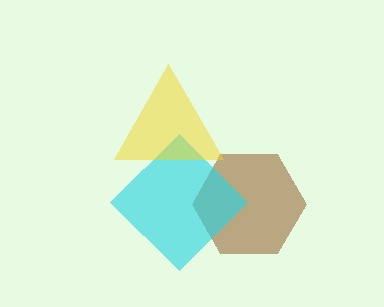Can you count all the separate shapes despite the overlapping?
Yes, there are 3 separate shapes.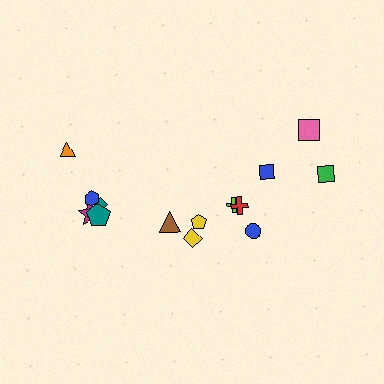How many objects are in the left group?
There are 8 objects.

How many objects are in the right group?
There are 6 objects.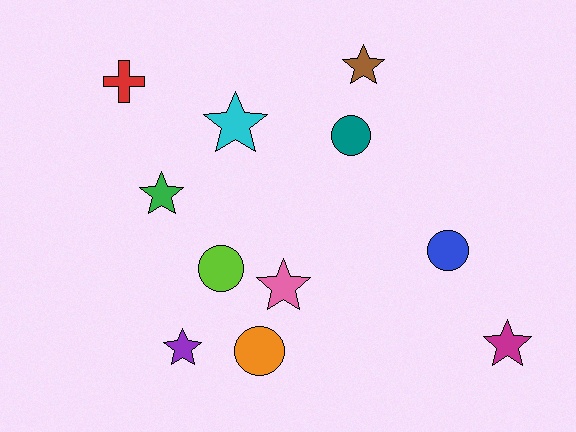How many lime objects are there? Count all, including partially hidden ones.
There is 1 lime object.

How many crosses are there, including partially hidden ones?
There is 1 cross.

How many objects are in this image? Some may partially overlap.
There are 11 objects.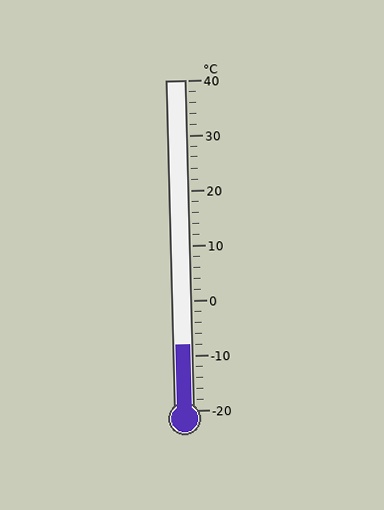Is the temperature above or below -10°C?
The temperature is above -10°C.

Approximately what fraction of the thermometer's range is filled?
The thermometer is filled to approximately 20% of its range.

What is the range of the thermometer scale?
The thermometer scale ranges from -20°C to 40°C.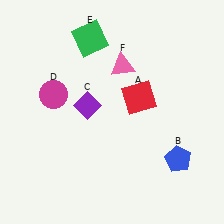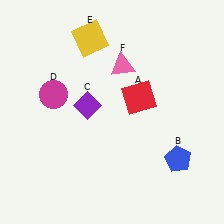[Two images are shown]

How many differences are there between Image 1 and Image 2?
There is 1 difference between the two images.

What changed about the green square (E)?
In Image 1, E is green. In Image 2, it changed to yellow.